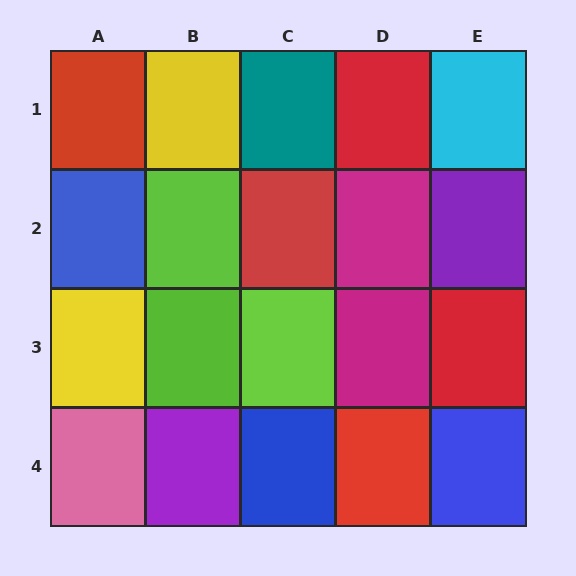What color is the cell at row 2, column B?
Lime.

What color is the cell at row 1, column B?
Yellow.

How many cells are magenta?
2 cells are magenta.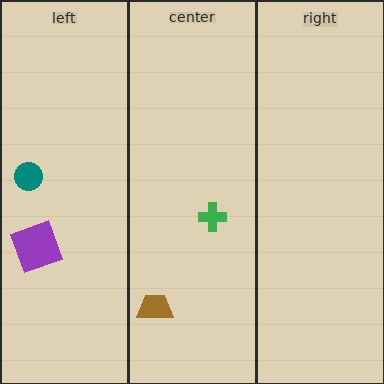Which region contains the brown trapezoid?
The center region.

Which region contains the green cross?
The center region.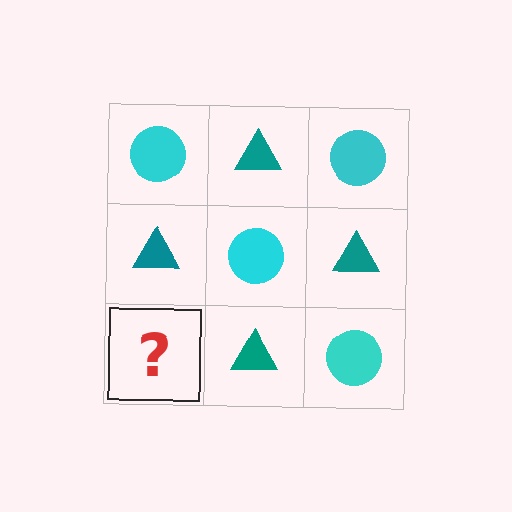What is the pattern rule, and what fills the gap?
The rule is that it alternates cyan circle and teal triangle in a checkerboard pattern. The gap should be filled with a cyan circle.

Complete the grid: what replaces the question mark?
The question mark should be replaced with a cyan circle.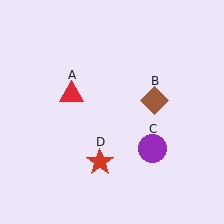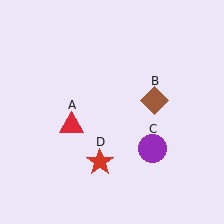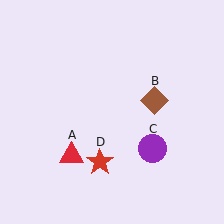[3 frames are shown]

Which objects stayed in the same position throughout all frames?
Brown diamond (object B) and purple circle (object C) and red star (object D) remained stationary.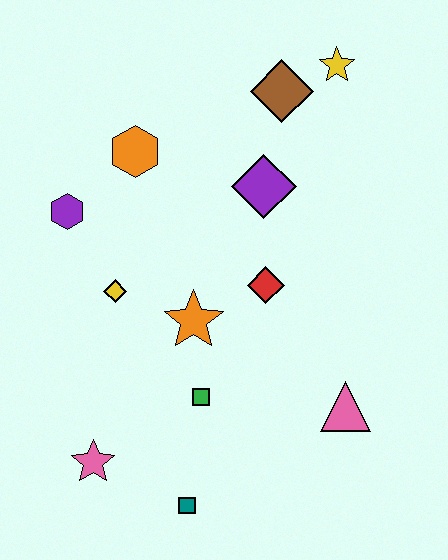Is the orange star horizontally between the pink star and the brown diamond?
Yes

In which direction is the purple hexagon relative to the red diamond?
The purple hexagon is to the left of the red diamond.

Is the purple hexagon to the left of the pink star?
Yes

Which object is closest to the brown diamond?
The yellow star is closest to the brown diamond.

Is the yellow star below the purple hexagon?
No